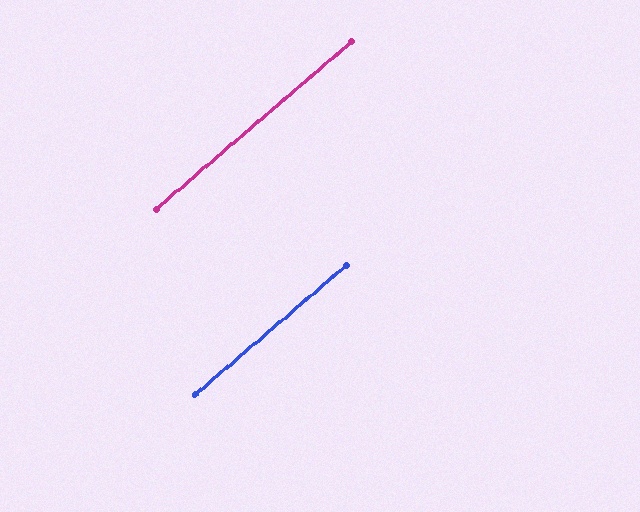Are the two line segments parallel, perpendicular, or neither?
Parallel — their directions differ by only 0.0°.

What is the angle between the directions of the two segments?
Approximately 0 degrees.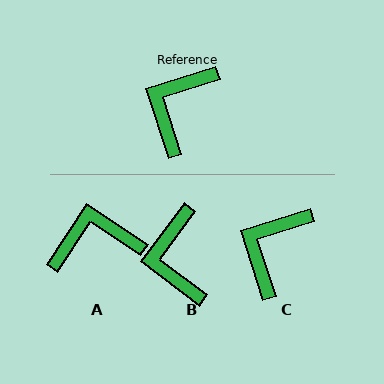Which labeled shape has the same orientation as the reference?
C.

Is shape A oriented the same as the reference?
No, it is off by about 51 degrees.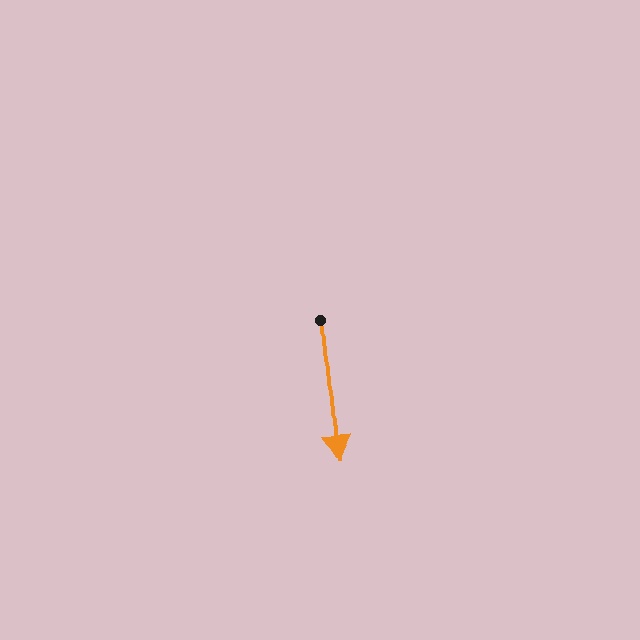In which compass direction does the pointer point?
South.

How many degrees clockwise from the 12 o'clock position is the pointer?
Approximately 174 degrees.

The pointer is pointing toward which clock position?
Roughly 6 o'clock.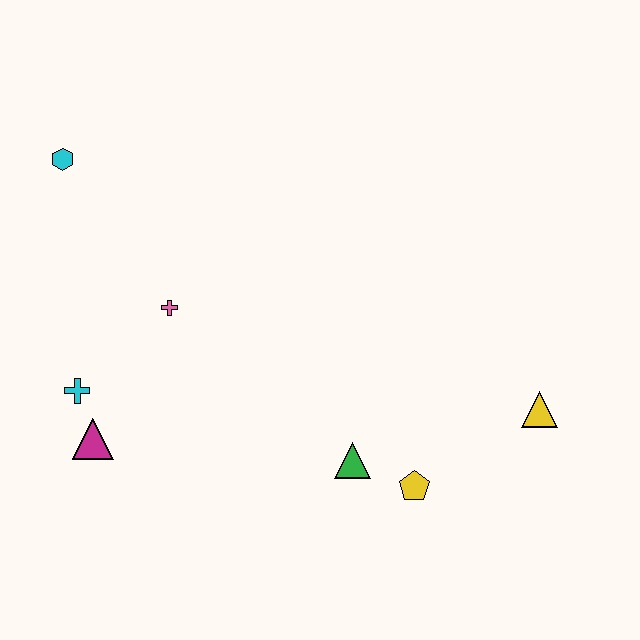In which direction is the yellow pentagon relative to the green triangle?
The yellow pentagon is to the right of the green triangle.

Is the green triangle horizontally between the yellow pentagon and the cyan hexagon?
Yes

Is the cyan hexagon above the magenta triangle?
Yes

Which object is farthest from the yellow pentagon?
The cyan hexagon is farthest from the yellow pentagon.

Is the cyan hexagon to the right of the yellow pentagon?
No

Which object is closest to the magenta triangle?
The cyan cross is closest to the magenta triangle.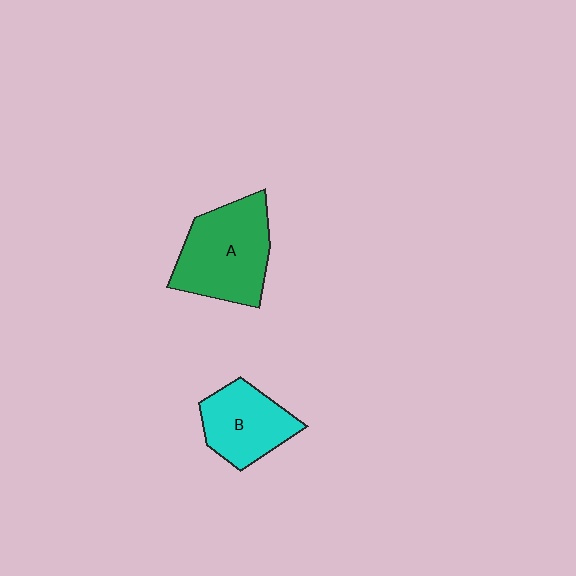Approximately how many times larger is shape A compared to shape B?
Approximately 1.4 times.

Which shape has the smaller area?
Shape B (cyan).